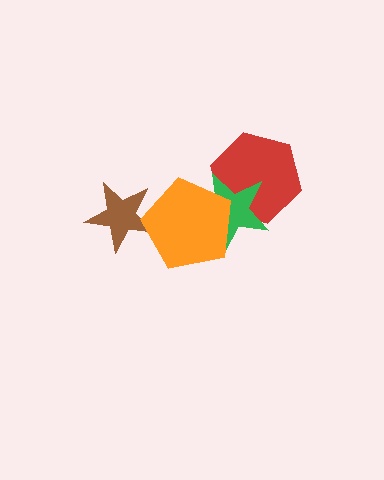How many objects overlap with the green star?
2 objects overlap with the green star.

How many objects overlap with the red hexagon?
2 objects overlap with the red hexagon.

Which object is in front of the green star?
The orange pentagon is in front of the green star.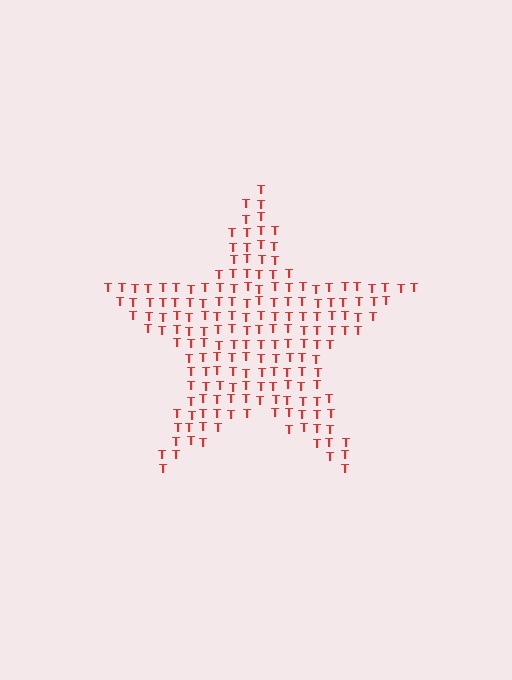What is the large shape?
The large shape is a star.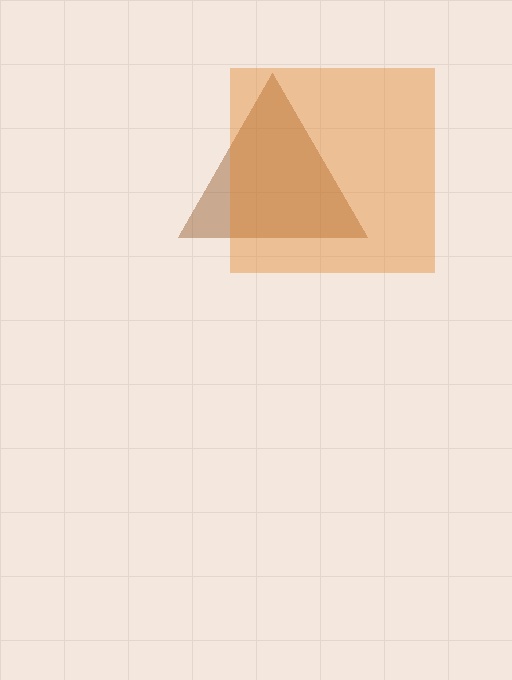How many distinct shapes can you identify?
There are 2 distinct shapes: a brown triangle, an orange square.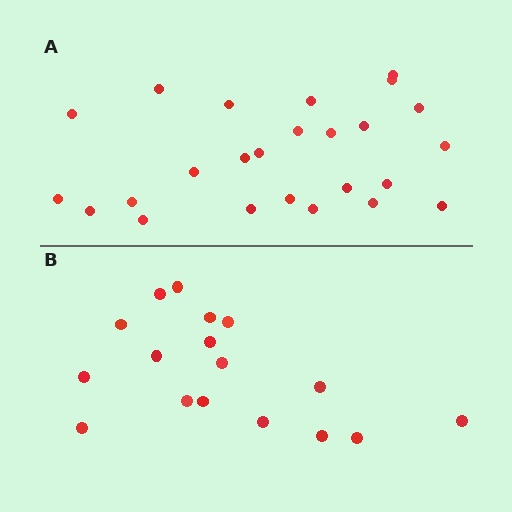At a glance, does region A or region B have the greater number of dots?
Region A (the top region) has more dots.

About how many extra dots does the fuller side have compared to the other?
Region A has roughly 8 or so more dots than region B.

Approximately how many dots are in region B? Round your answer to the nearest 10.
About 20 dots. (The exact count is 17, which rounds to 20.)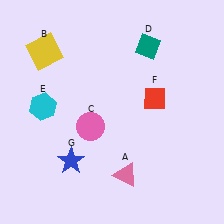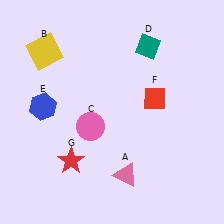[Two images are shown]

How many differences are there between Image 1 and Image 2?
There are 2 differences between the two images.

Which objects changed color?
E changed from cyan to blue. G changed from blue to red.